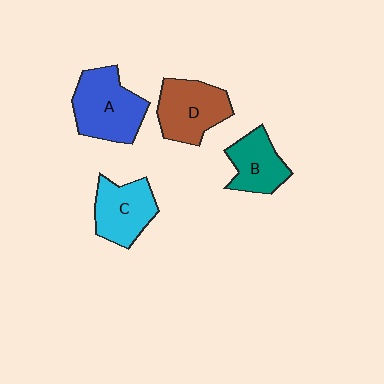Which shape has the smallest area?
Shape B (teal).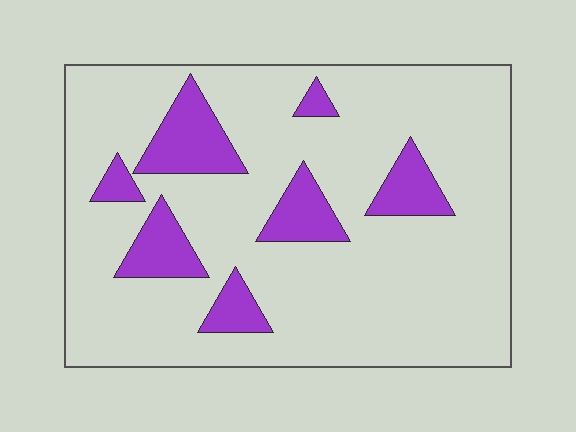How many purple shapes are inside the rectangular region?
7.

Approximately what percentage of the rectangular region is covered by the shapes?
Approximately 15%.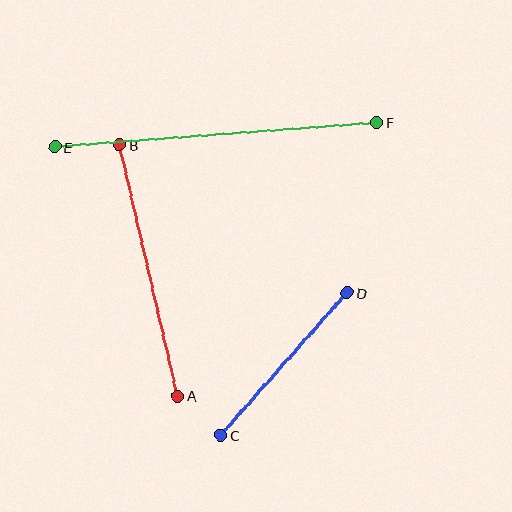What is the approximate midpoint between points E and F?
The midpoint is at approximately (216, 135) pixels.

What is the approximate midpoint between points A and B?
The midpoint is at approximately (148, 270) pixels.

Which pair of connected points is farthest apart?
Points E and F are farthest apart.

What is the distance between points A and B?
The distance is approximately 258 pixels.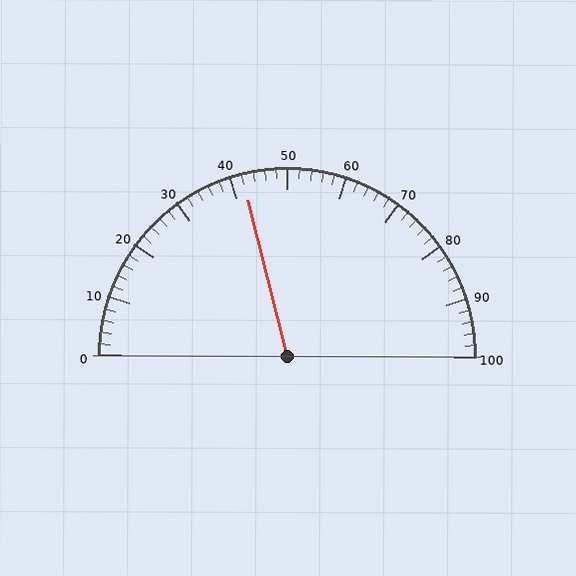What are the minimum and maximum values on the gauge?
The gauge ranges from 0 to 100.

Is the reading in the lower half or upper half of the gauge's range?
The reading is in the lower half of the range (0 to 100).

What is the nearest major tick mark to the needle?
The nearest major tick mark is 40.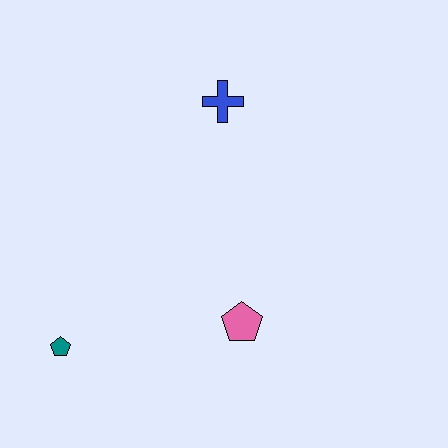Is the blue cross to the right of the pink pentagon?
No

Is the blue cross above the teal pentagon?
Yes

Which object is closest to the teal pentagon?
The pink pentagon is closest to the teal pentagon.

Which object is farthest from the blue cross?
The teal pentagon is farthest from the blue cross.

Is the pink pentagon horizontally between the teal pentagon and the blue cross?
No